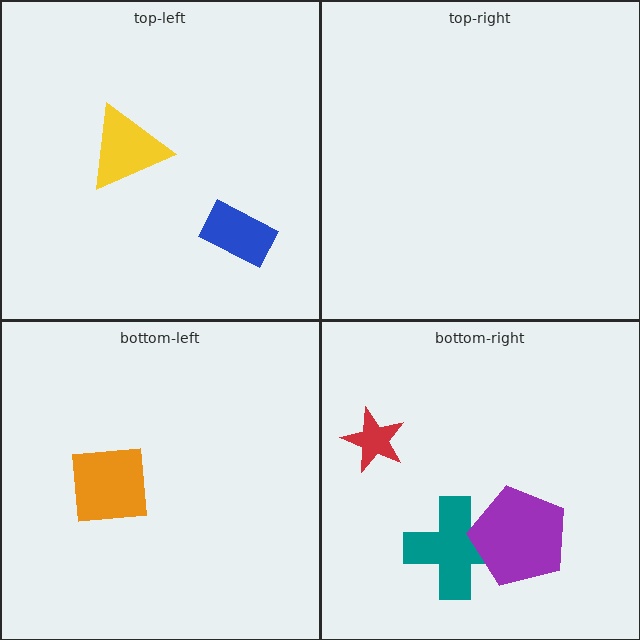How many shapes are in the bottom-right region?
3.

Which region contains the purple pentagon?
The bottom-right region.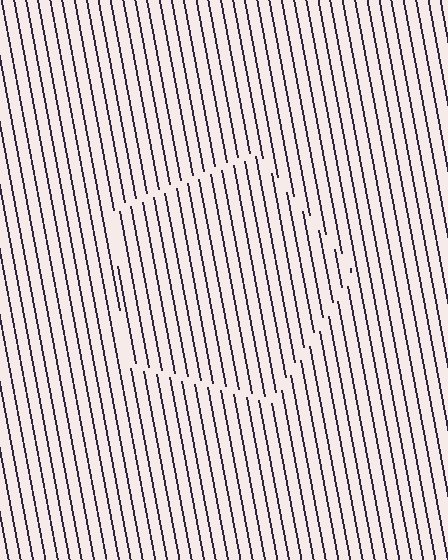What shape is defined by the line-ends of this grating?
An illusory pentagon. The interior of the shape contains the same grating, shifted by half a period — the contour is defined by the phase discontinuity where line-ends from the inner and outer gratings abut.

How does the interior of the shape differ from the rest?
The interior of the shape contains the same grating, shifted by half a period — the contour is defined by the phase discontinuity where line-ends from the inner and outer gratings abut.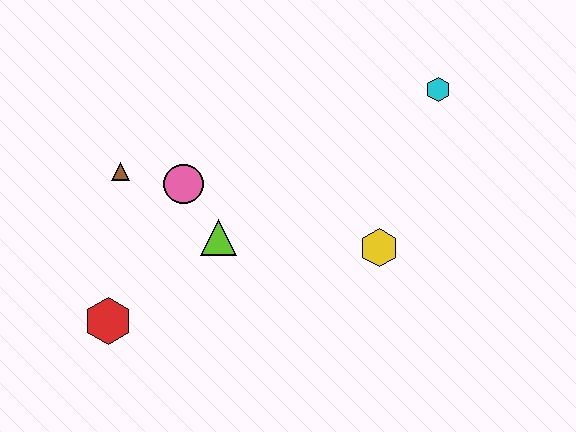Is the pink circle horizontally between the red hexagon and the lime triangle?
Yes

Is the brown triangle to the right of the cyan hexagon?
No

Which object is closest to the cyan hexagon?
The yellow hexagon is closest to the cyan hexagon.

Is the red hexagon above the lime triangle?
No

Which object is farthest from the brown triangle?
The cyan hexagon is farthest from the brown triangle.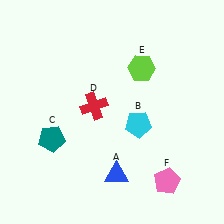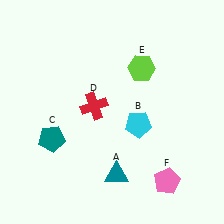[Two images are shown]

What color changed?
The triangle (A) changed from blue in Image 1 to teal in Image 2.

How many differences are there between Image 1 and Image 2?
There is 1 difference between the two images.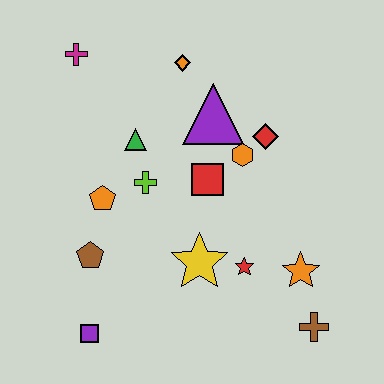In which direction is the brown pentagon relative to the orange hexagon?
The brown pentagon is to the left of the orange hexagon.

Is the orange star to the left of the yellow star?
No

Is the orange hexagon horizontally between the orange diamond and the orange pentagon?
No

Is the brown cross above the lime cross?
No